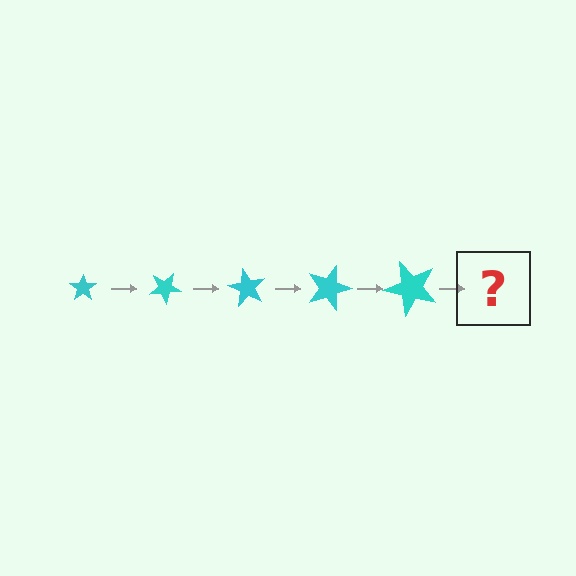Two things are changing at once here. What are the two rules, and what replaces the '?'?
The two rules are that the star grows larger each step and it rotates 30 degrees each step. The '?' should be a star, larger than the previous one and rotated 150 degrees from the start.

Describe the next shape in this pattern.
It should be a star, larger than the previous one and rotated 150 degrees from the start.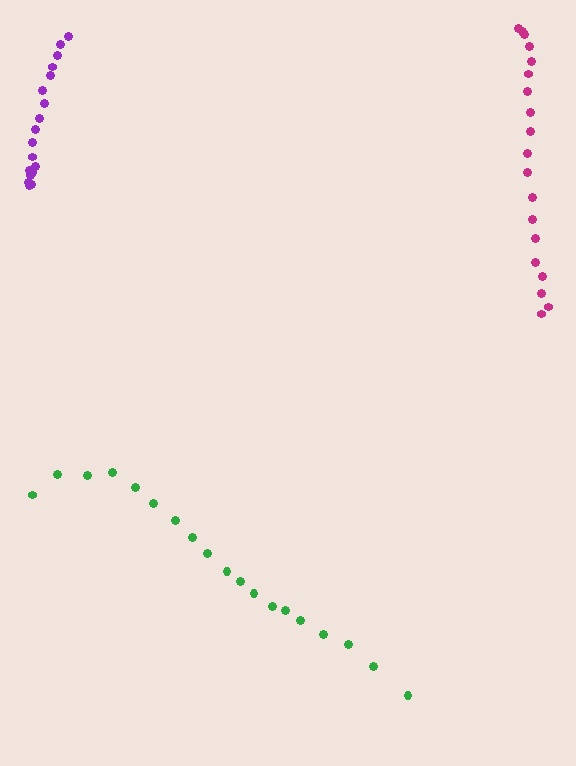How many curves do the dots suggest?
There are 3 distinct paths.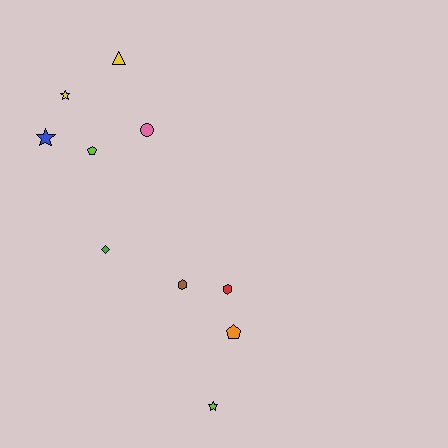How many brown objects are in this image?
There is 1 brown object.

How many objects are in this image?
There are 10 objects.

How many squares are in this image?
There are no squares.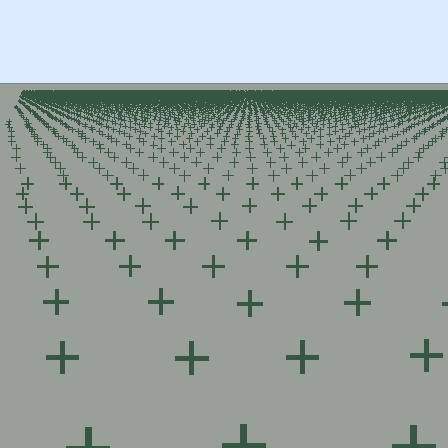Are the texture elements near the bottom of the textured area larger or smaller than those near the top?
Larger. Near the bottom, elements are closer to the viewer and appear at a bigger on-screen size.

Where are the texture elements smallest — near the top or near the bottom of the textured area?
Near the top.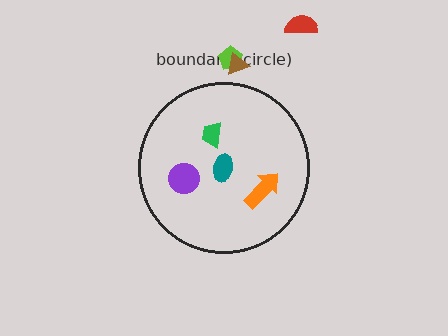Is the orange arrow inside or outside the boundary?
Inside.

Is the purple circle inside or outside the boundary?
Inside.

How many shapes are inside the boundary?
4 inside, 3 outside.